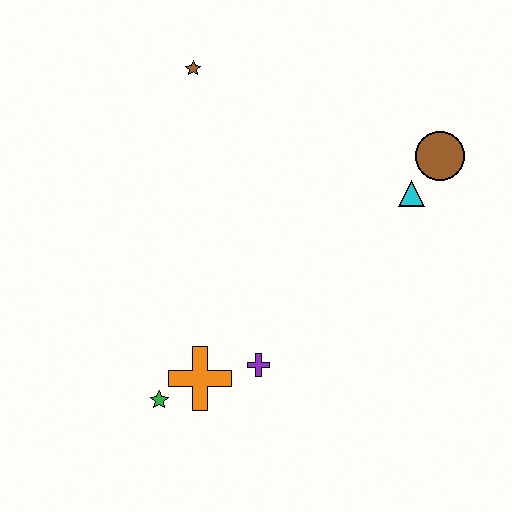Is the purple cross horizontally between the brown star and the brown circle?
Yes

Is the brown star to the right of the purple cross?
No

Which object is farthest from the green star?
The brown circle is farthest from the green star.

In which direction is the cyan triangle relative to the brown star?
The cyan triangle is to the right of the brown star.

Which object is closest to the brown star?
The cyan triangle is closest to the brown star.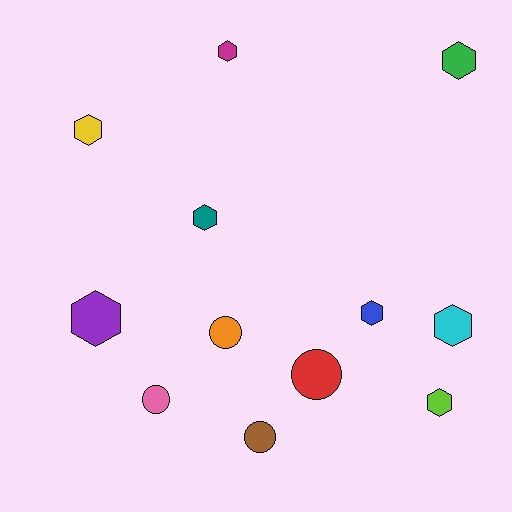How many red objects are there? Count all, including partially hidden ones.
There is 1 red object.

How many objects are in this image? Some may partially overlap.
There are 12 objects.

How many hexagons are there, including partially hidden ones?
There are 8 hexagons.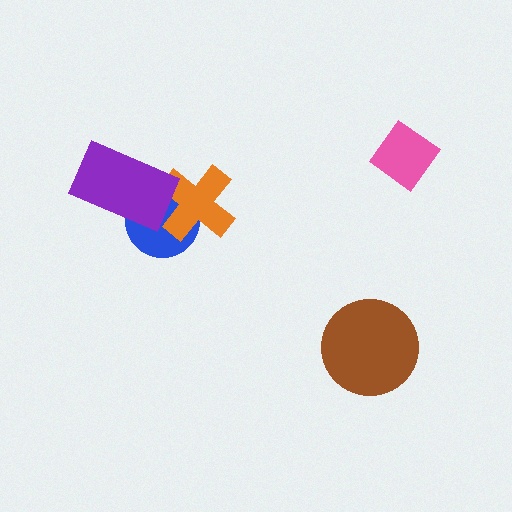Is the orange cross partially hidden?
Yes, it is partially covered by another shape.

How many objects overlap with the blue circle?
2 objects overlap with the blue circle.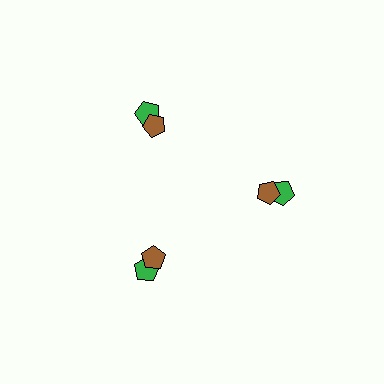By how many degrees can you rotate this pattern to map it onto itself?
The pattern maps onto itself every 120 degrees of rotation.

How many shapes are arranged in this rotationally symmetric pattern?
There are 6 shapes, arranged in 3 groups of 2.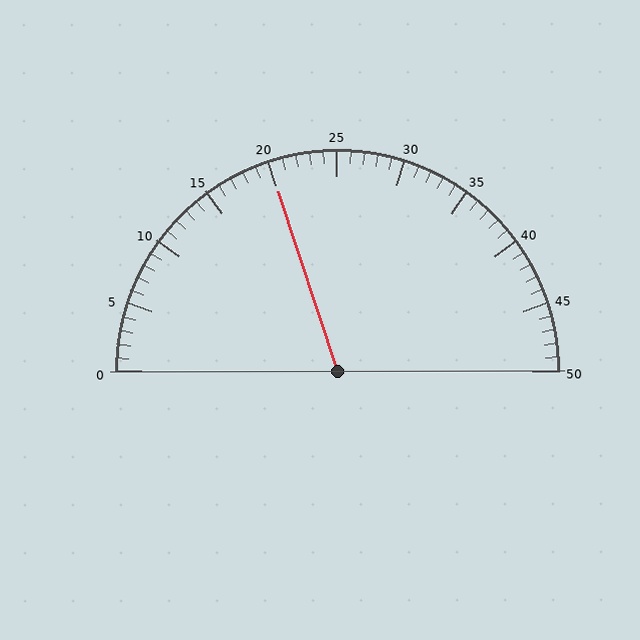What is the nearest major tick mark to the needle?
The nearest major tick mark is 20.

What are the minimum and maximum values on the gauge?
The gauge ranges from 0 to 50.